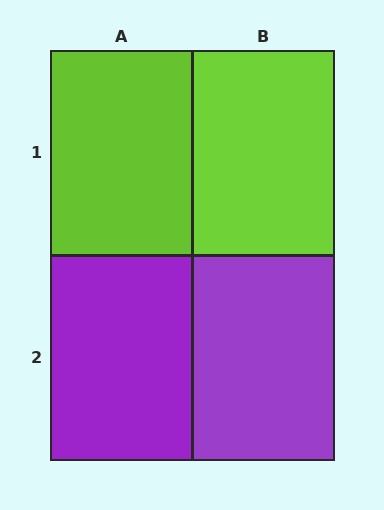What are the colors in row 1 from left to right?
Lime, lime.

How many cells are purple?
2 cells are purple.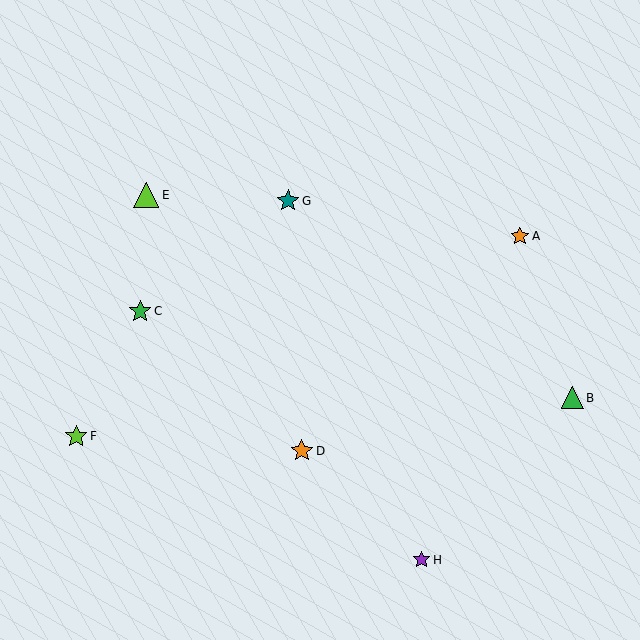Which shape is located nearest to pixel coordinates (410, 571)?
The purple star (labeled H) at (421, 560) is nearest to that location.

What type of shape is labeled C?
Shape C is a green star.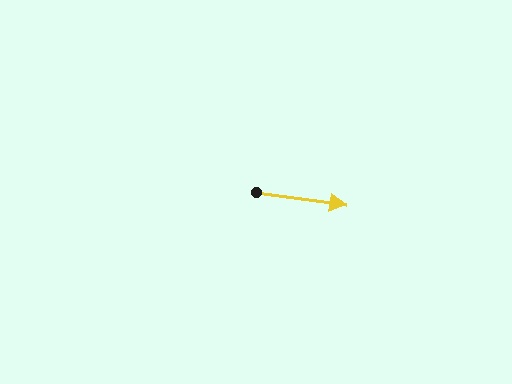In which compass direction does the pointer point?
East.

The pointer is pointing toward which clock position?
Roughly 3 o'clock.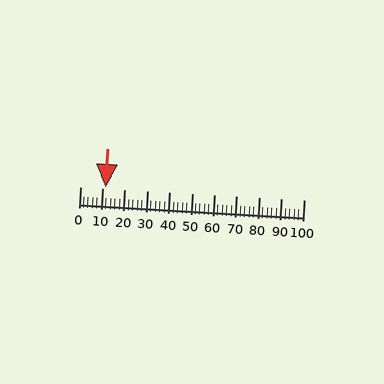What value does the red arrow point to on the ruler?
The red arrow points to approximately 11.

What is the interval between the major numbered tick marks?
The major tick marks are spaced 10 units apart.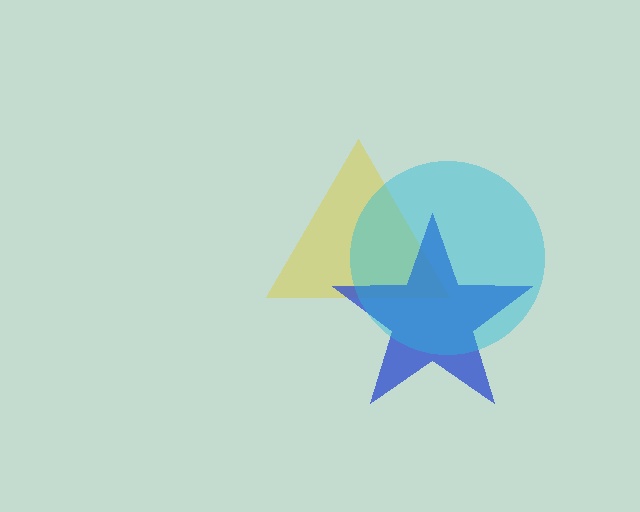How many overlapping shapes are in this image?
There are 3 overlapping shapes in the image.